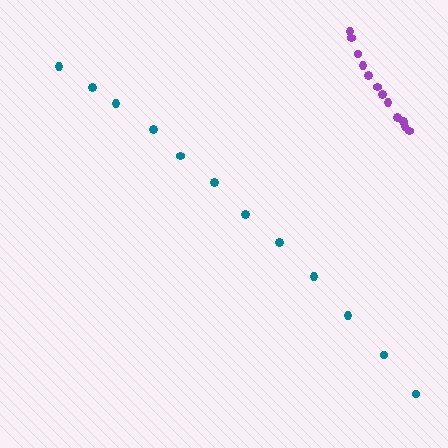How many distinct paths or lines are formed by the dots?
There are 2 distinct paths.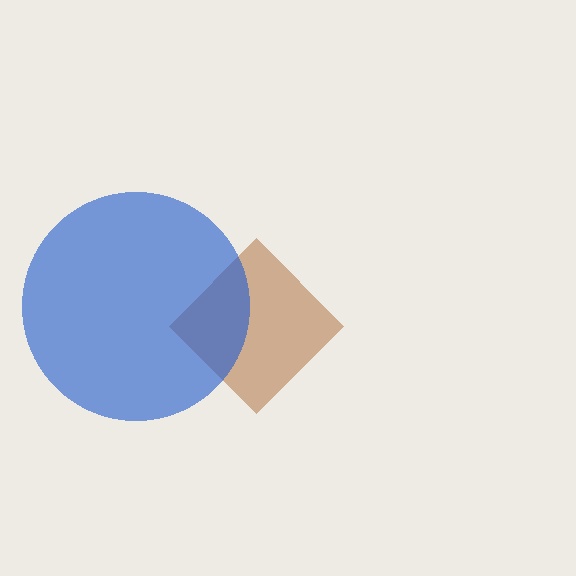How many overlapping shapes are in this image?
There are 2 overlapping shapes in the image.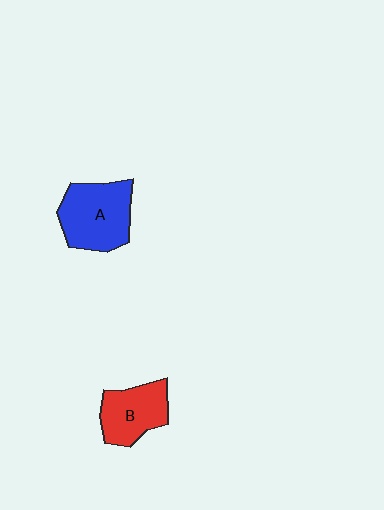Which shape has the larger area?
Shape A (blue).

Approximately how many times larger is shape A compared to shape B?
Approximately 1.3 times.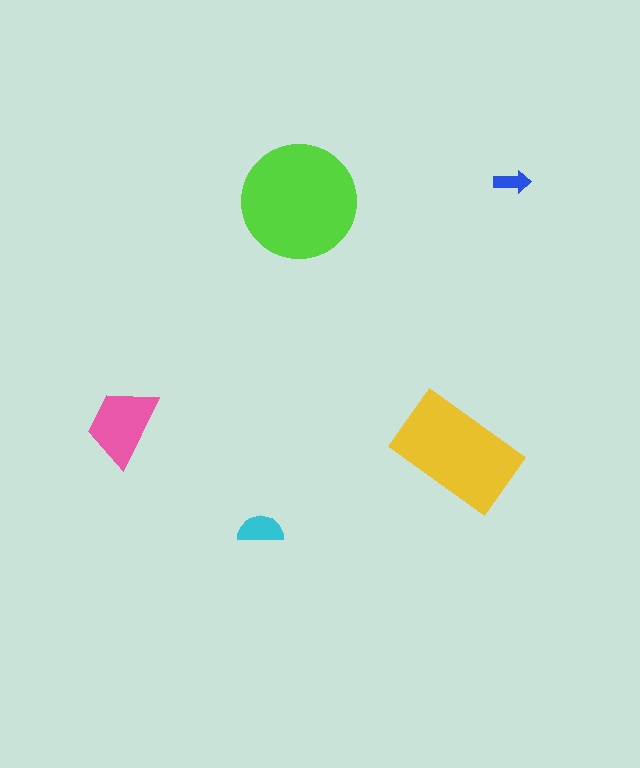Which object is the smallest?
The blue arrow.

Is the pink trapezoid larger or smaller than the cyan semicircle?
Larger.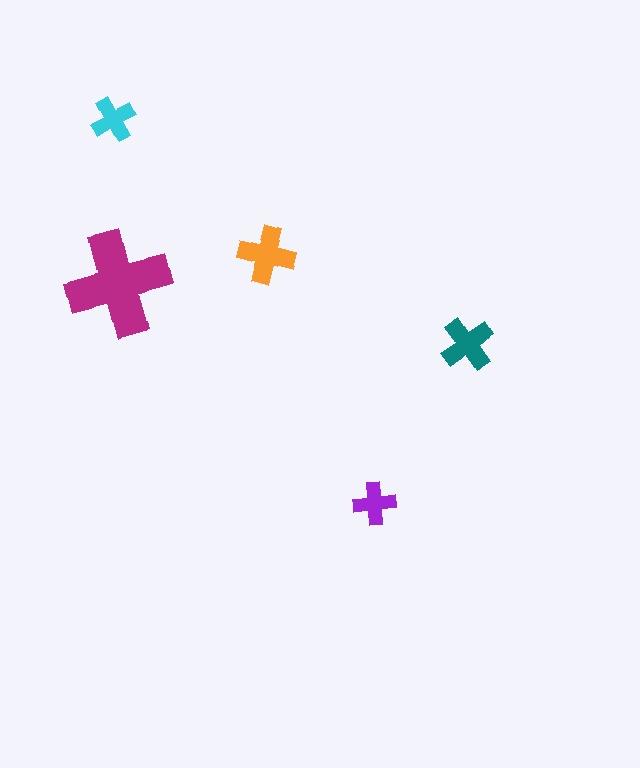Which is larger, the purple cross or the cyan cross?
The cyan one.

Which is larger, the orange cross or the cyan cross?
The orange one.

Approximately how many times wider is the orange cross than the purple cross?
About 1.5 times wider.